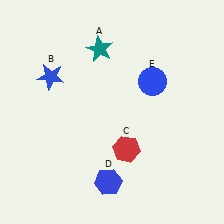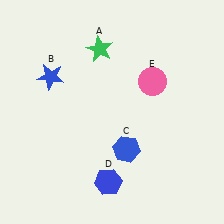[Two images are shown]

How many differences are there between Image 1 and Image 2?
There are 3 differences between the two images.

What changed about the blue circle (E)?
In Image 1, E is blue. In Image 2, it changed to pink.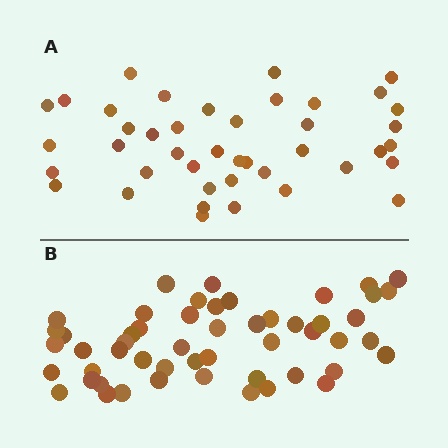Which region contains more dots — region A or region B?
Region B (the bottom region) has more dots.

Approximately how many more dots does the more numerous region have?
Region B has roughly 10 or so more dots than region A.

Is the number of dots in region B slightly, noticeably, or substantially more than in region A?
Region B has only slightly more — the two regions are fairly close. The ratio is roughly 1.2 to 1.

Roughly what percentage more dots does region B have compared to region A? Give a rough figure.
About 25% more.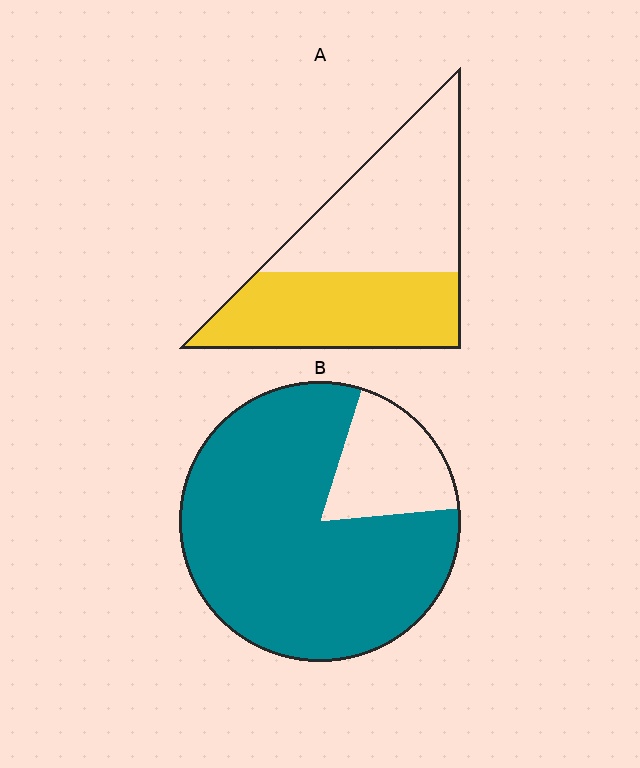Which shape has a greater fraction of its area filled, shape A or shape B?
Shape B.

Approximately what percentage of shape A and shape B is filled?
A is approximately 45% and B is approximately 80%.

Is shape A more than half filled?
Roughly half.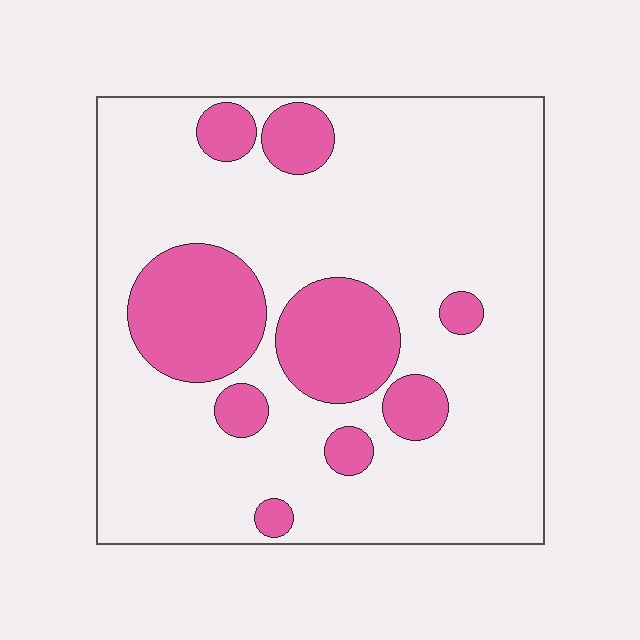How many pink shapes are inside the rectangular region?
9.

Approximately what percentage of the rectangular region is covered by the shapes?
Approximately 25%.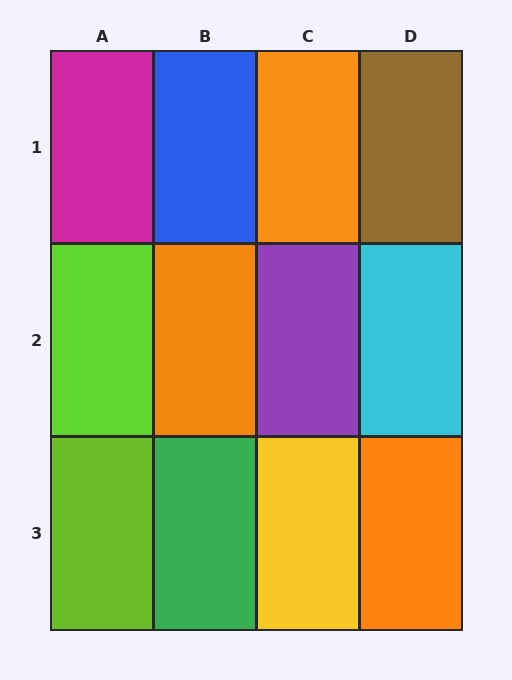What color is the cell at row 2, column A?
Lime.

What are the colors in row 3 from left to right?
Lime, green, yellow, orange.